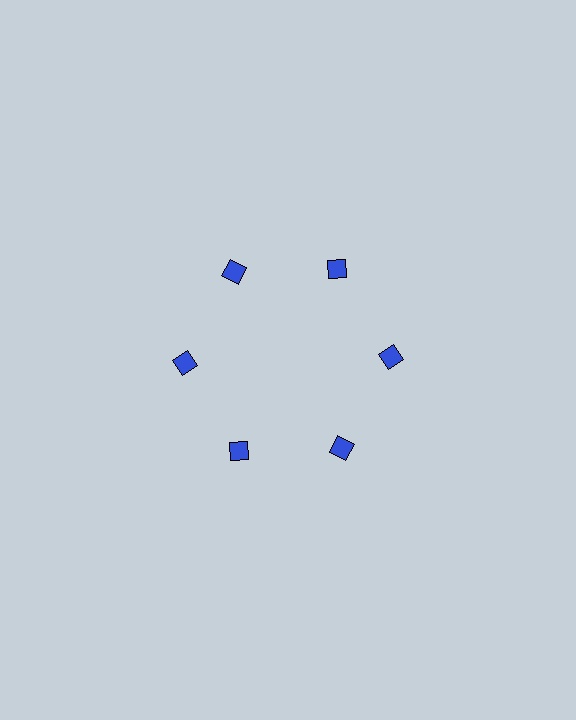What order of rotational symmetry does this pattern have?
This pattern has 6-fold rotational symmetry.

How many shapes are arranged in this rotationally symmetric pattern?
There are 6 shapes, arranged in 6 groups of 1.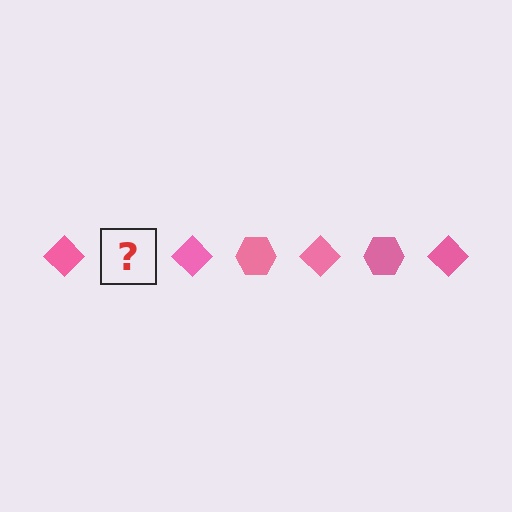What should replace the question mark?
The question mark should be replaced with a pink hexagon.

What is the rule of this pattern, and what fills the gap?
The rule is that the pattern cycles through diamond, hexagon shapes in pink. The gap should be filled with a pink hexagon.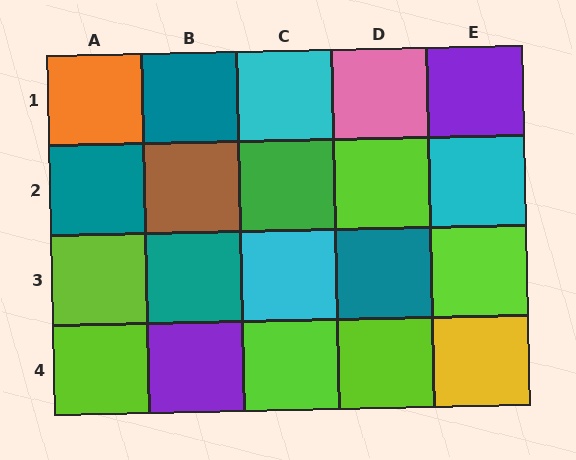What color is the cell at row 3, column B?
Teal.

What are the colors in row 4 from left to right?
Lime, purple, lime, lime, yellow.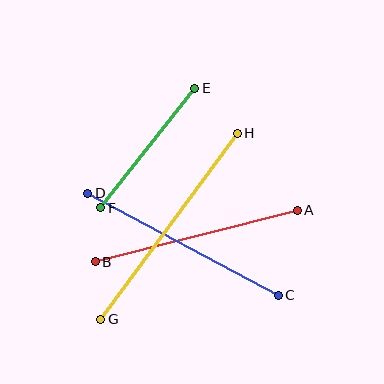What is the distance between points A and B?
The distance is approximately 208 pixels.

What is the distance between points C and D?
The distance is approximately 216 pixels.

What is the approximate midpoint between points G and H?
The midpoint is at approximately (169, 226) pixels.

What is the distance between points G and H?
The distance is approximately 231 pixels.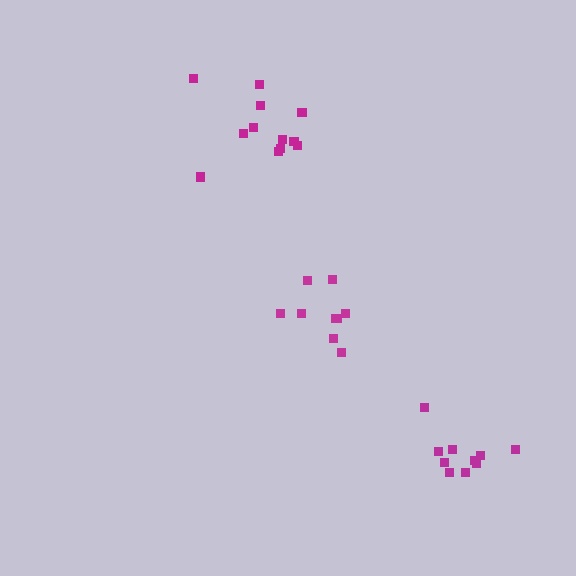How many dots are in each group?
Group 1: 9 dots, Group 2: 10 dots, Group 3: 12 dots (31 total).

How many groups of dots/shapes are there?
There are 3 groups.